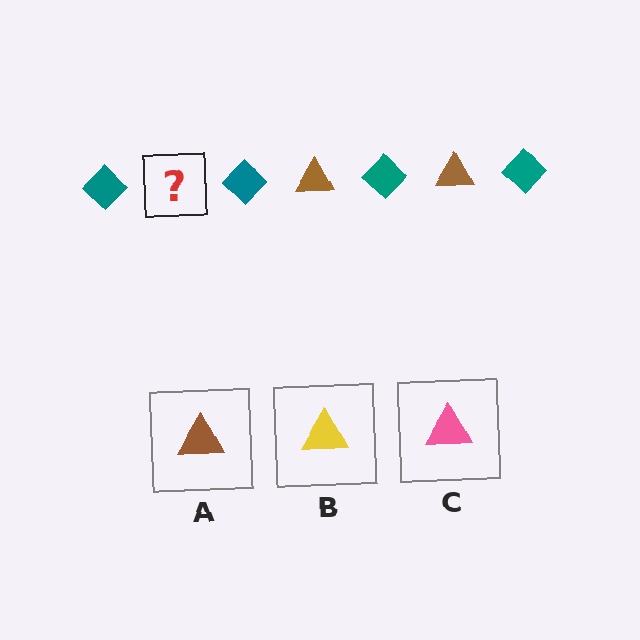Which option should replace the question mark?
Option A.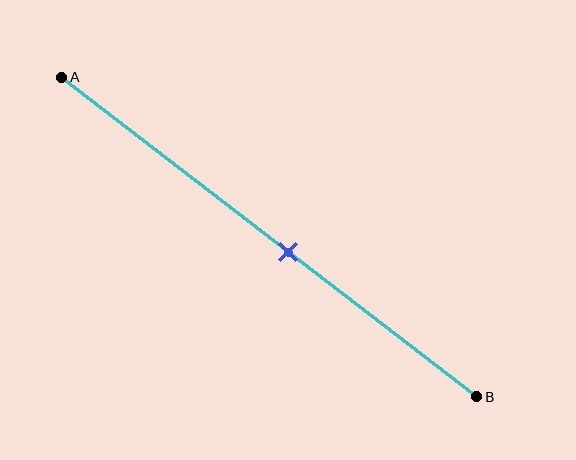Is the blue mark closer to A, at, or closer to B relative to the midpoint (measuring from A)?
The blue mark is closer to point B than the midpoint of segment AB.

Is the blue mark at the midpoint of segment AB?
No, the mark is at about 55% from A, not at the 50% midpoint.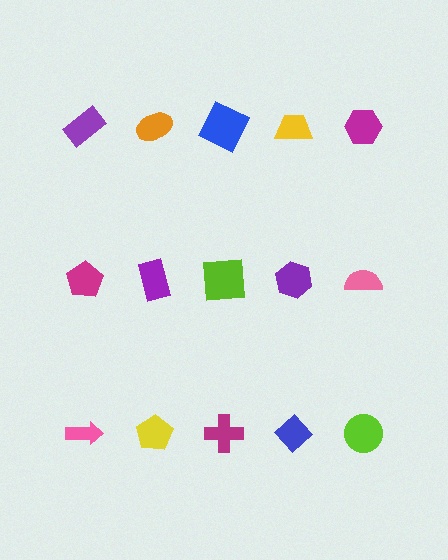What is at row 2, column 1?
A magenta pentagon.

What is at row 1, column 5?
A magenta hexagon.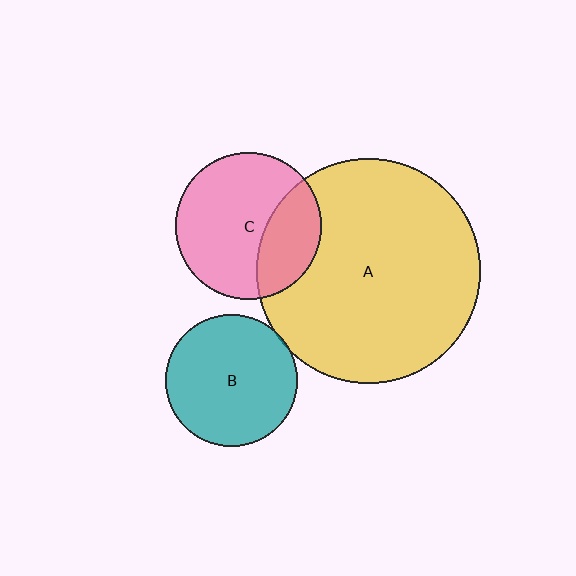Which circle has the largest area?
Circle A (yellow).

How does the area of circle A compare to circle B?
Approximately 2.9 times.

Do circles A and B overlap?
Yes.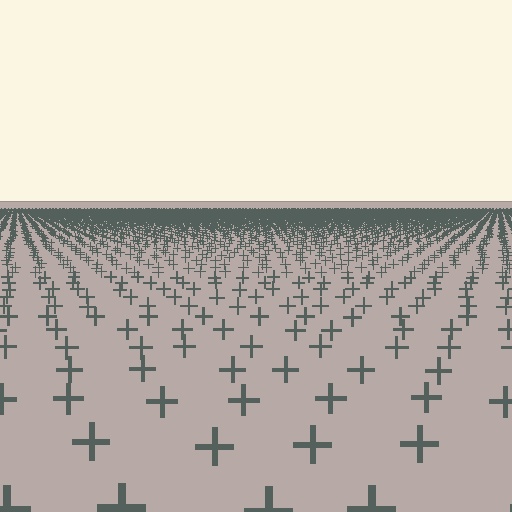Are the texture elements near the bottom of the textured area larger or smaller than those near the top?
Larger. Near the bottom, elements are closer to the viewer and appear at a bigger on-screen size.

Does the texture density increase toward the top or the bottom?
Density increases toward the top.